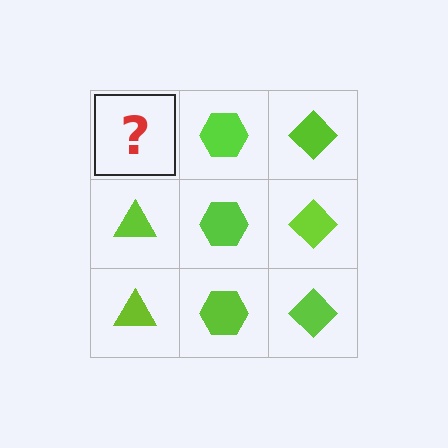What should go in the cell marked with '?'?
The missing cell should contain a lime triangle.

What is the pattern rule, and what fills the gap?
The rule is that each column has a consistent shape. The gap should be filled with a lime triangle.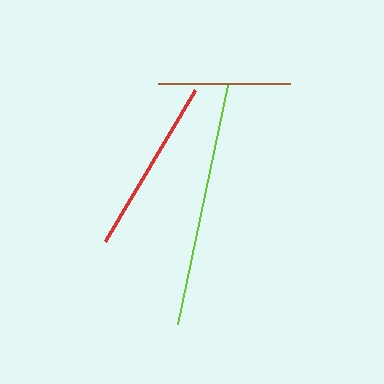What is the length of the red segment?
The red segment is approximately 176 pixels long.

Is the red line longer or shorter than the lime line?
The lime line is longer than the red line.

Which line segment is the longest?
The lime line is the longest at approximately 244 pixels.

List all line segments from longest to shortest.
From longest to shortest: lime, red, brown.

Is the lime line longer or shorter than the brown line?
The lime line is longer than the brown line.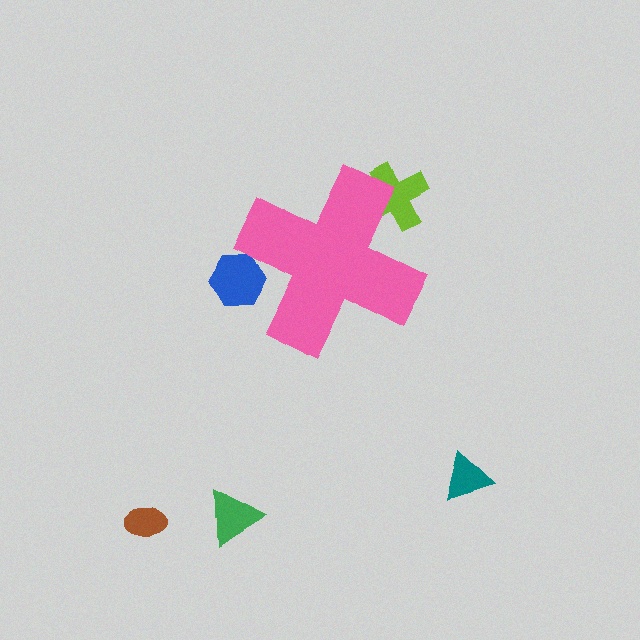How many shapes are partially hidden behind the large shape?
2 shapes are partially hidden.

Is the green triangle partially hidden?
No, the green triangle is fully visible.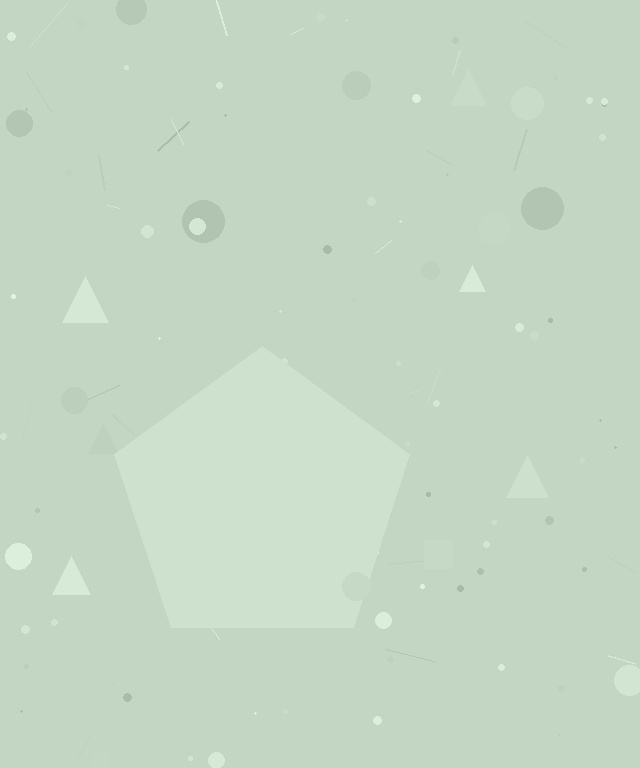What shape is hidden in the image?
A pentagon is hidden in the image.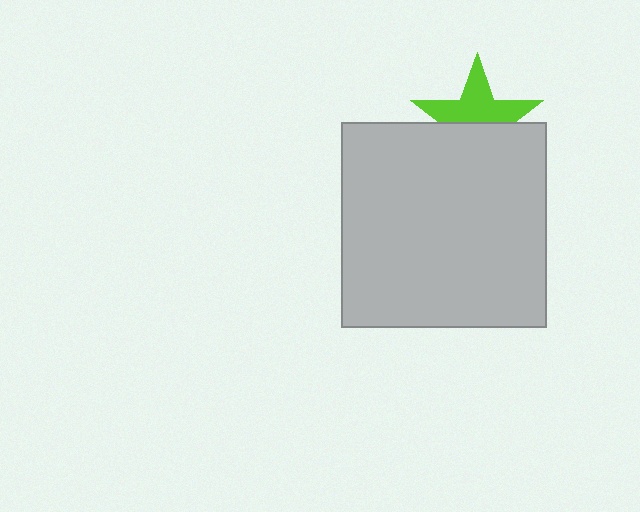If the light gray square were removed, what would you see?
You would see the complete lime star.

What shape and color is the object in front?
The object in front is a light gray square.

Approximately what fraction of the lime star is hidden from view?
Roughly 47% of the lime star is hidden behind the light gray square.